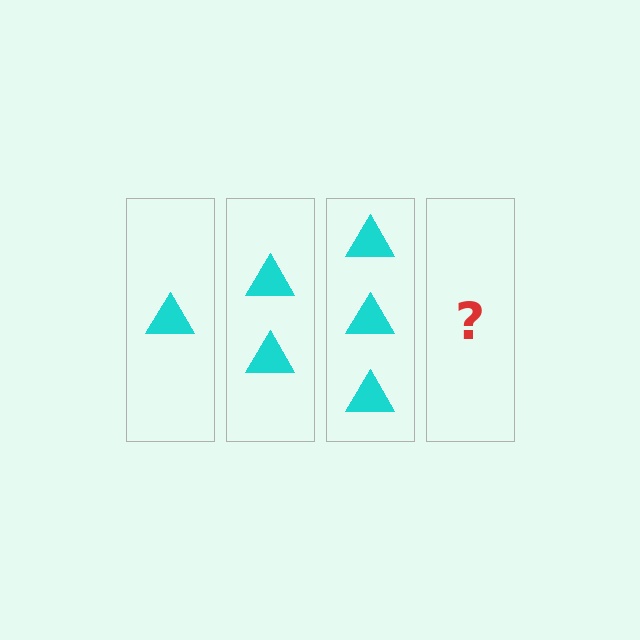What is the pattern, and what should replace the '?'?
The pattern is that each step adds one more triangle. The '?' should be 4 triangles.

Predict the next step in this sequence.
The next step is 4 triangles.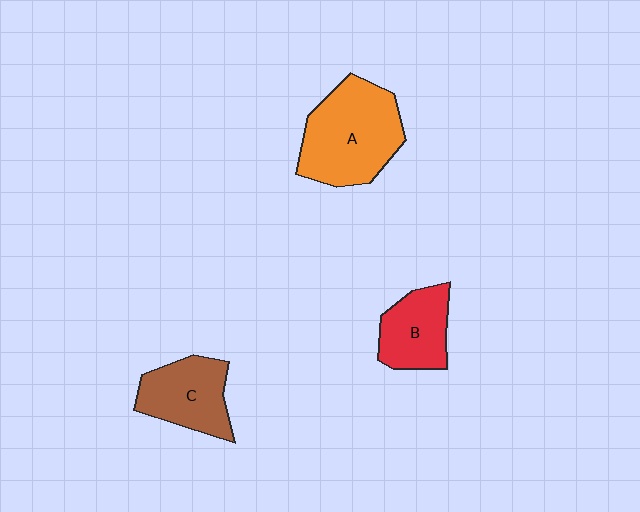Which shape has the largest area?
Shape A (orange).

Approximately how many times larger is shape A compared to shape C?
Approximately 1.5 times.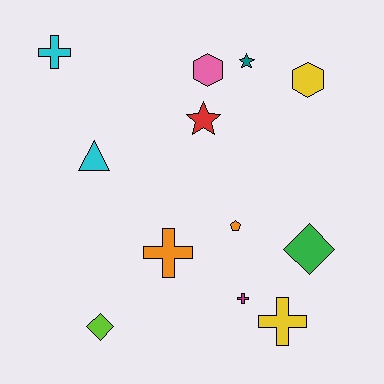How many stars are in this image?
There are 2 stars.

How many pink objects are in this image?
There is 1 pink object.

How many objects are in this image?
There are 12 objects.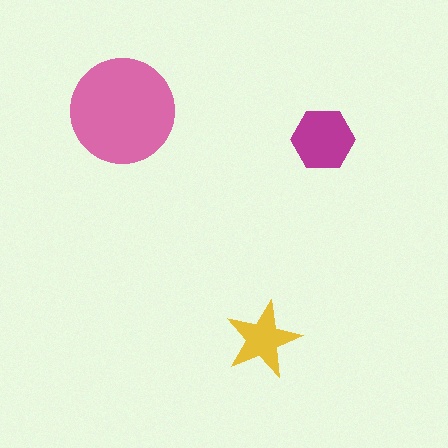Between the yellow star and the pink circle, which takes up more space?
The pink circle.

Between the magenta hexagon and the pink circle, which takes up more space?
The pink circle.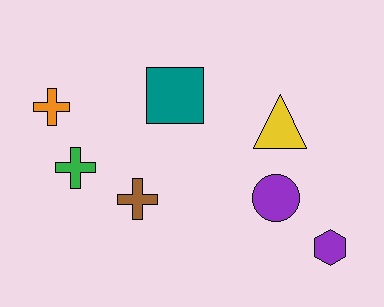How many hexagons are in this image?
There is 1 hexagon.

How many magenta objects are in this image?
There are no magenta objects.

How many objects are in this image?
There are 7 objects.